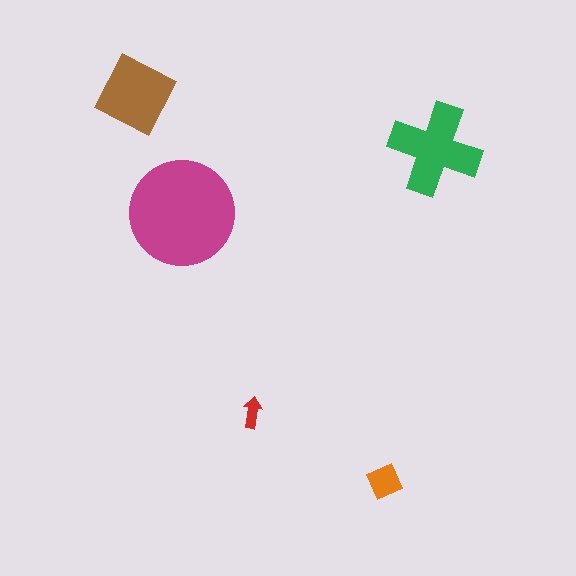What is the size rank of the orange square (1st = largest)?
4th.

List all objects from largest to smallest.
The magenta circle, the green cross, the brown diamond, the orange square, the red arrow.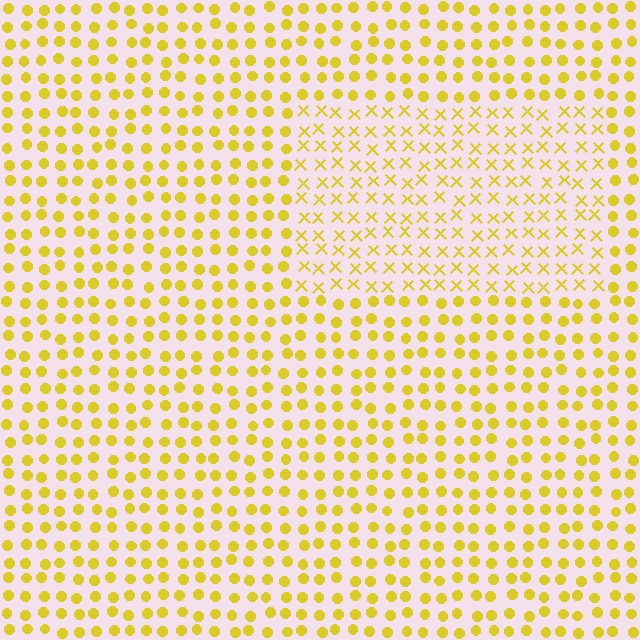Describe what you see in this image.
The image is filled with small yellow elements arranged in a uniform grid. A rectangle-shaped region contains X marks, while the surrounding area contains circles. The boundary is defined purely by the change in element shape.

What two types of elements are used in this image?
The image uses X marks inside the rectangle region and circles outside it.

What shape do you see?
I see a rectangle.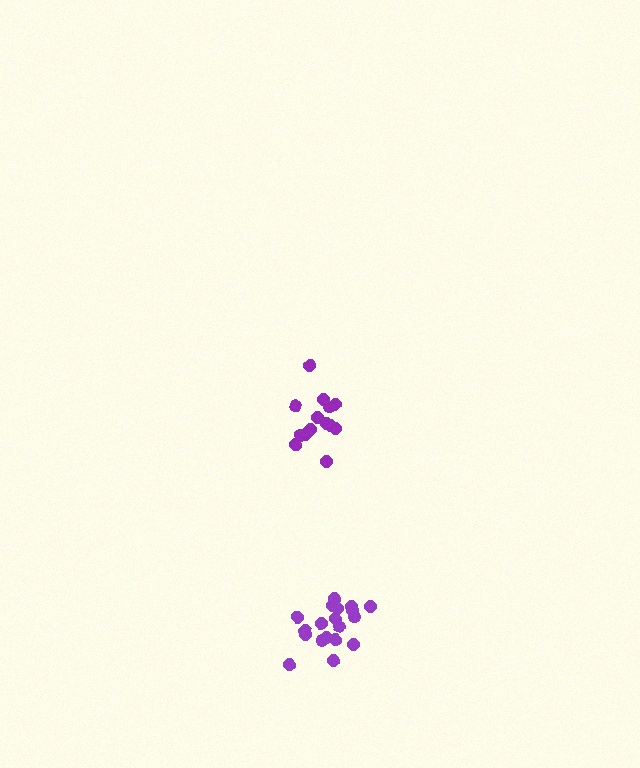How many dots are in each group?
Group 1: 14 dots, Group 2: 19 dots (33 total).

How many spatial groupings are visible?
There are 2 spatial groupings.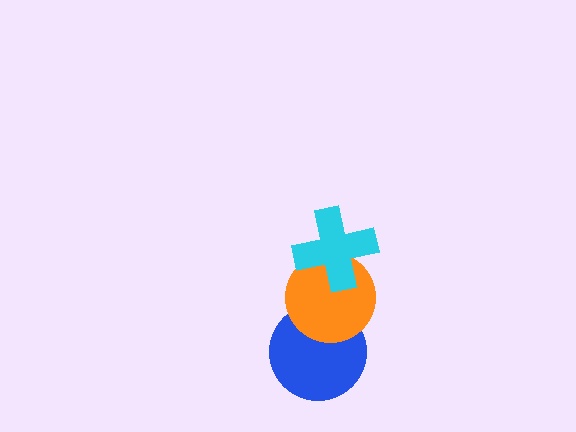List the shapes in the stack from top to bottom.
From top to bottom: the cyan cross, the orange circle, the blue circle.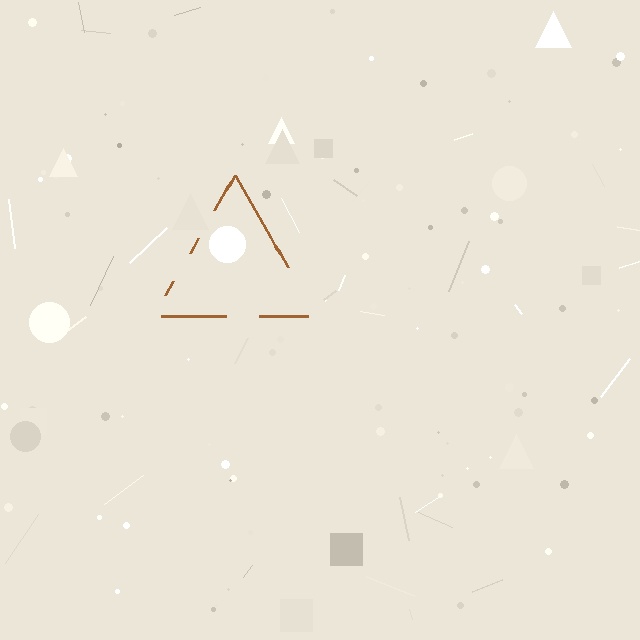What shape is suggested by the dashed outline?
The dashed outline suggests a triangle.